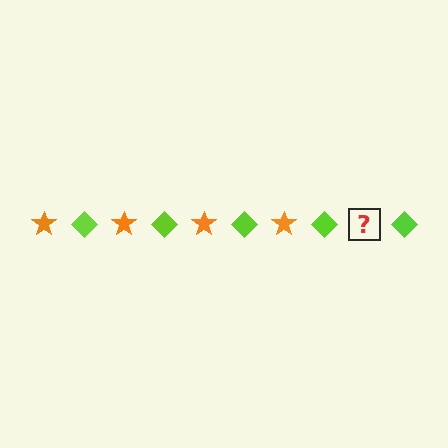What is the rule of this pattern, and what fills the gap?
The rule is that the pattern alternates between orange star and lime diamond. The gap should be filled with an orange star.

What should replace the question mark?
The question mark should be replaced with an orange star.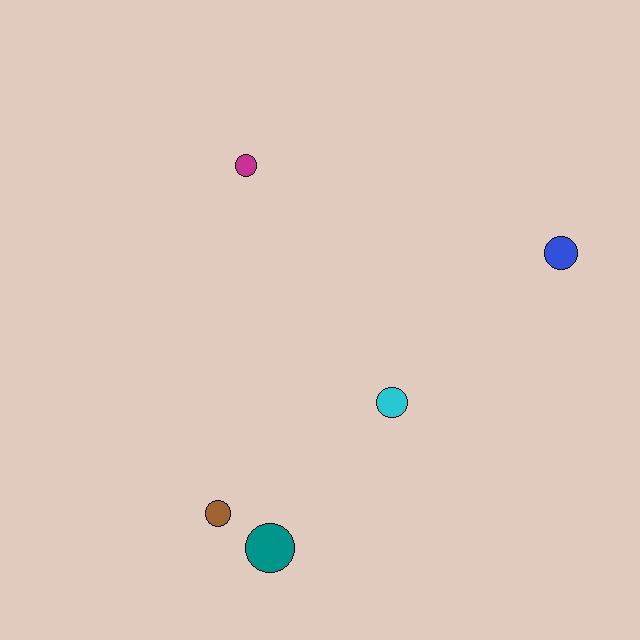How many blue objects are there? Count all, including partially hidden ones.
There is 1 blue object.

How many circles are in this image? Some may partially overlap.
There are 5 circles.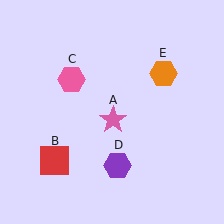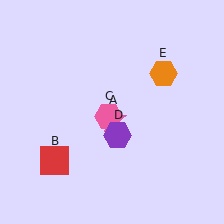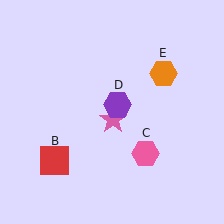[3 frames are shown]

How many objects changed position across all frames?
2 objects changed position: pink hexagon (object C), purple hexagon (object D).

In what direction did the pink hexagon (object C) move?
The pink hexagon (object C) moved down and to the right.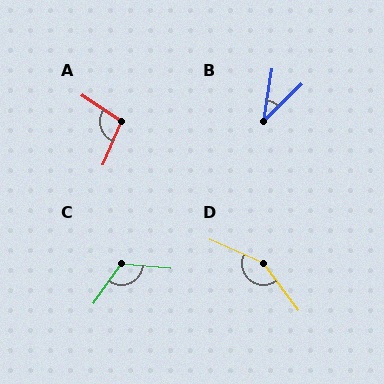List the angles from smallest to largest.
B (37°), A (100°), C (120°), D (150°).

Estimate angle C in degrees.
Approximately 120 degrees.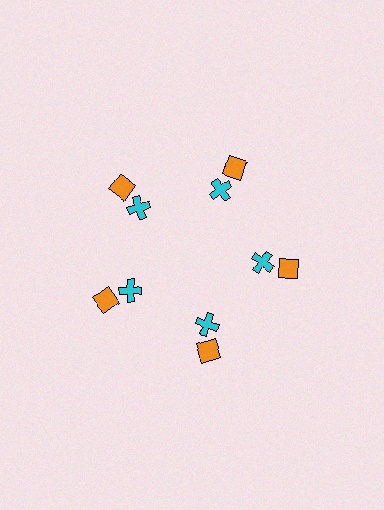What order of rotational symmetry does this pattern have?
This pattern has 5-fold rotational symmetry.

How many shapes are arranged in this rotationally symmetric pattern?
There are 10 shapes, arranged in 5 groups of 2.